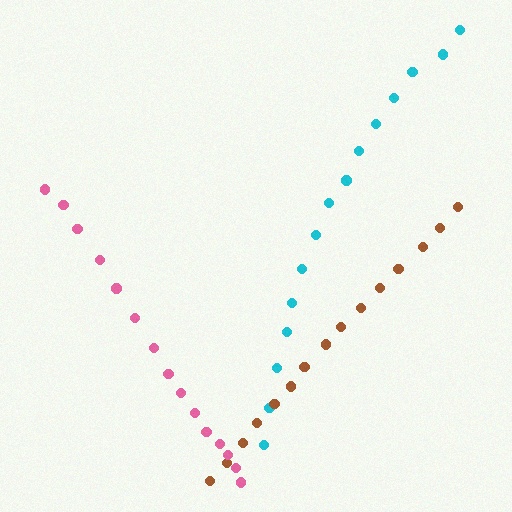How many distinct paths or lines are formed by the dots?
There are 3 distinct paths.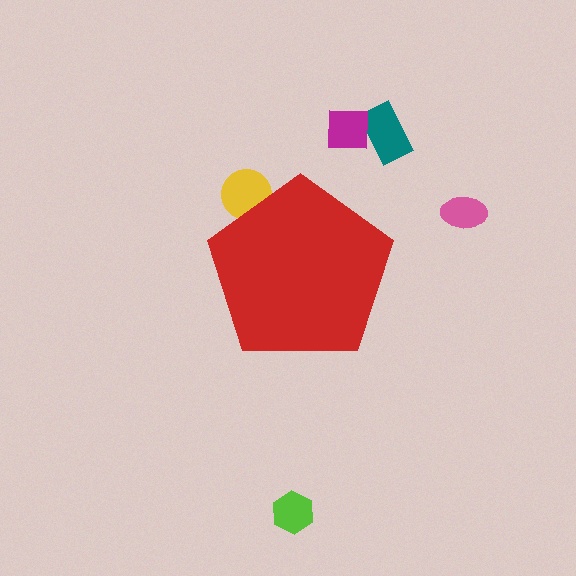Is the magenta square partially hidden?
No, the magenta square is fully visible.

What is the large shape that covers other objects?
A red pentagon.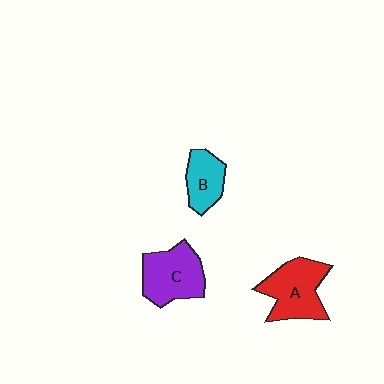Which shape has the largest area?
Shape A (red).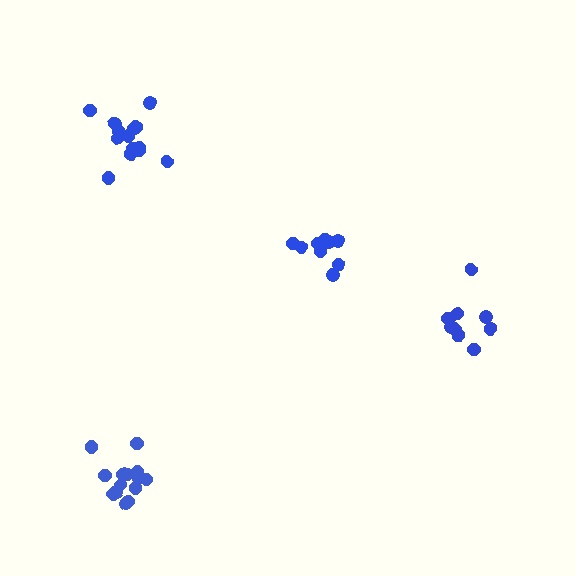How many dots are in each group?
Group 1: 14 dots, Group 2: 9 dots, Group 3: 14 dots, Group 4: 9 dots (46 total).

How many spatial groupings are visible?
There are 4 spatial groupings.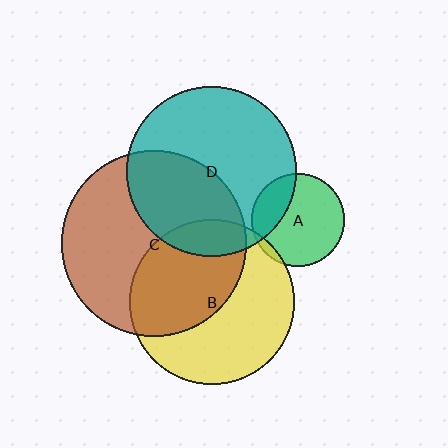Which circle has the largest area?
Circle C (brown).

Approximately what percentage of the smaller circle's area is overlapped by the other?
Approximately 40%.